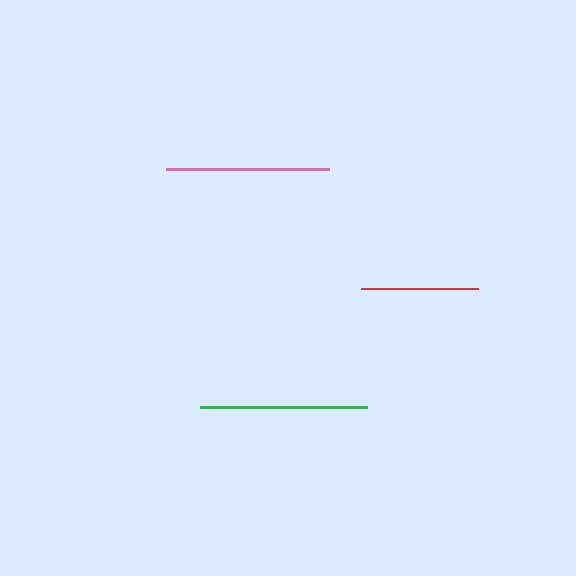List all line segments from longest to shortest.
From longest to shortest: green, pink, red.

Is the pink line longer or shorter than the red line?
The pink line is longer than the red line.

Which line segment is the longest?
The green line is the longest at approximately 167 pixels.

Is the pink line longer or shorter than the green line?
The green line is longer than the pink line.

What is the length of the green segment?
The green segment is approximately 167 pixels long.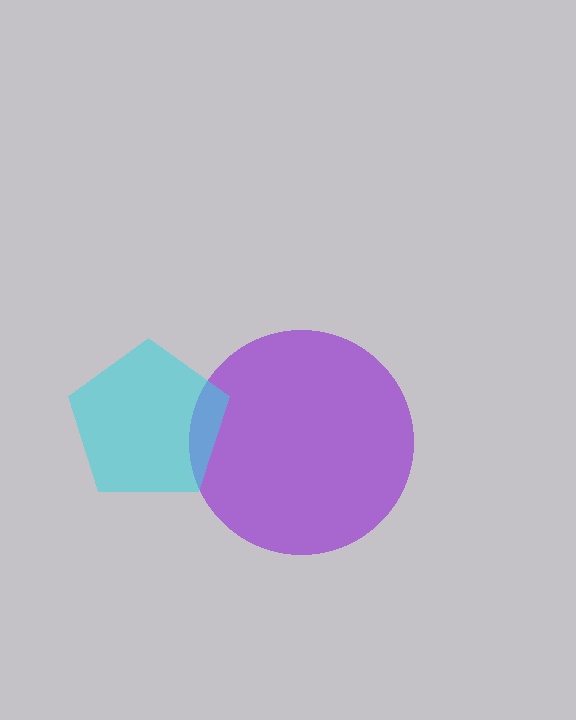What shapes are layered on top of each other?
The layered shapes are: a purple circle, a cyan pentagon.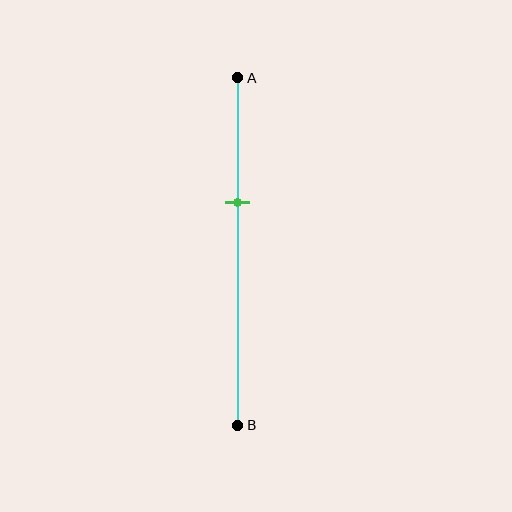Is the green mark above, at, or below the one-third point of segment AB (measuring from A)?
The green mark is approximately at the one-third point of segment AB.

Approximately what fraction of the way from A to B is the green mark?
The green mark is approximately 35% of the way from A to B.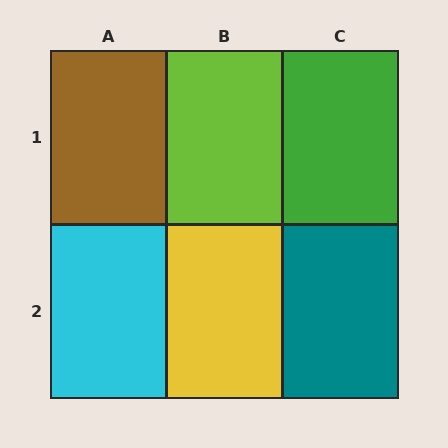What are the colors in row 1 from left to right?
Brown, lime, green.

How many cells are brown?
1 cell is brown.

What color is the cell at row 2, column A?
Cyan.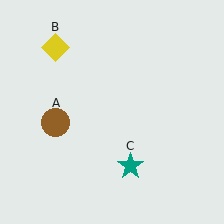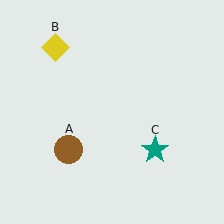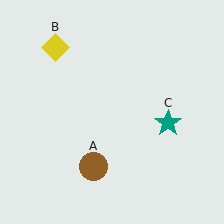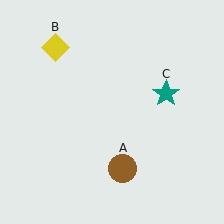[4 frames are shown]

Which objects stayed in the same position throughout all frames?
Yellow diamond (object B) remained stationary.